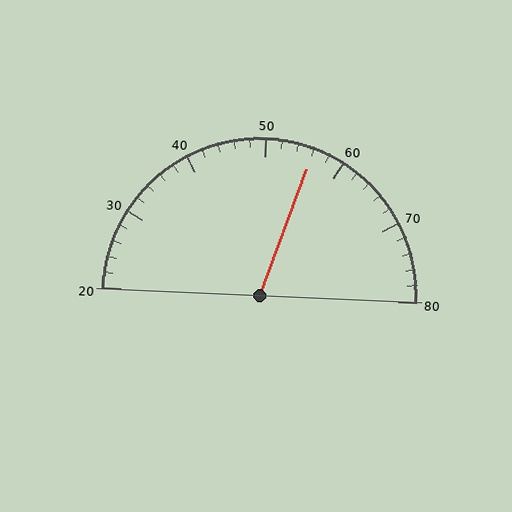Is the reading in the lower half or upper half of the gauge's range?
The reading is in the upper half of the range (20 to 80).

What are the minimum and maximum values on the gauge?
The gauge ranges from 20 to 80.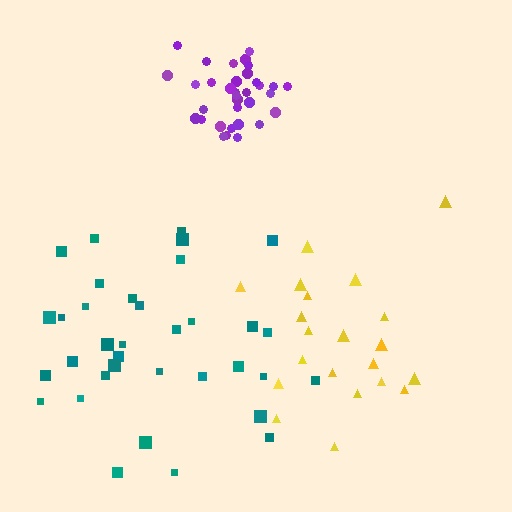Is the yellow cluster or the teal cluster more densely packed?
Teal.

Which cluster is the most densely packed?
Purple.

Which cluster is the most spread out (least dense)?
Yellow.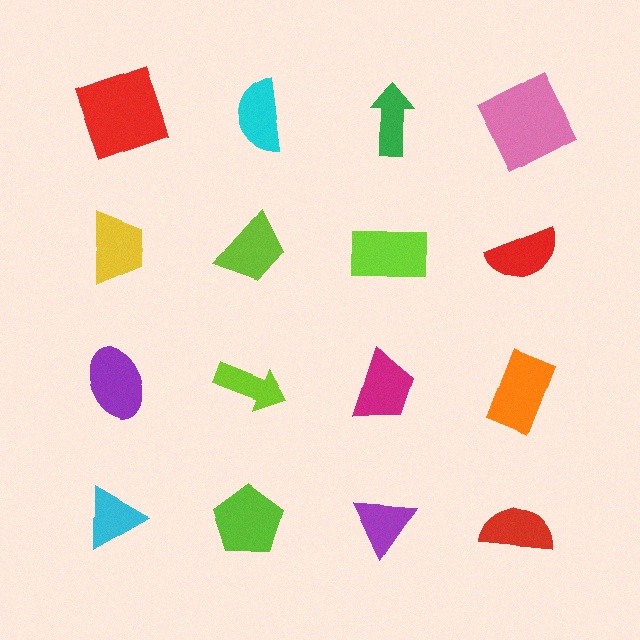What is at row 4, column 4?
A red semicircle.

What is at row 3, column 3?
A magenta trapezoid.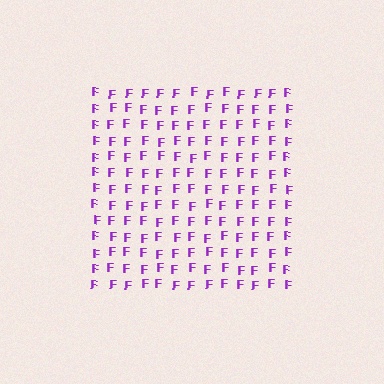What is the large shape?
The large shape is a square.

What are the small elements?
The small elements are letter F's.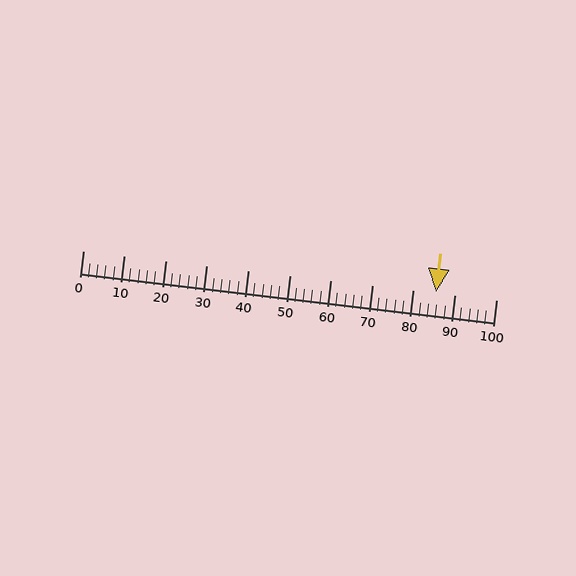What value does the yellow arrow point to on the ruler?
The yellow arrow points to approximately 86.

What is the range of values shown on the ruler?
The ruler shows values from 0 to 100.